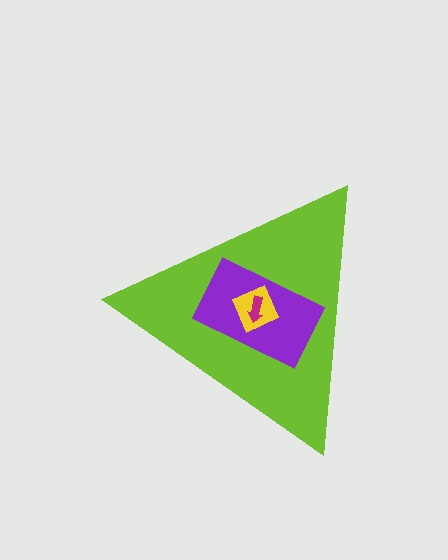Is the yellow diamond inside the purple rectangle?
Yes.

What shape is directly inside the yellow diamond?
The magenta arrow.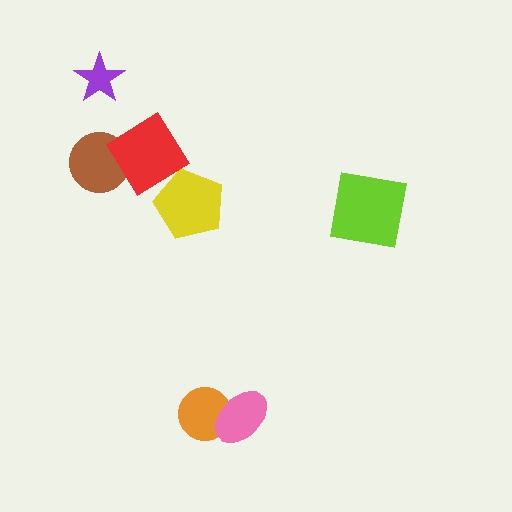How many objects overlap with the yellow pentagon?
1 object overlaps with the yellow pentagon.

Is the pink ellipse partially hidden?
No, no other shape covers it.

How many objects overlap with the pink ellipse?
1 object overlaps with the pink ellipse.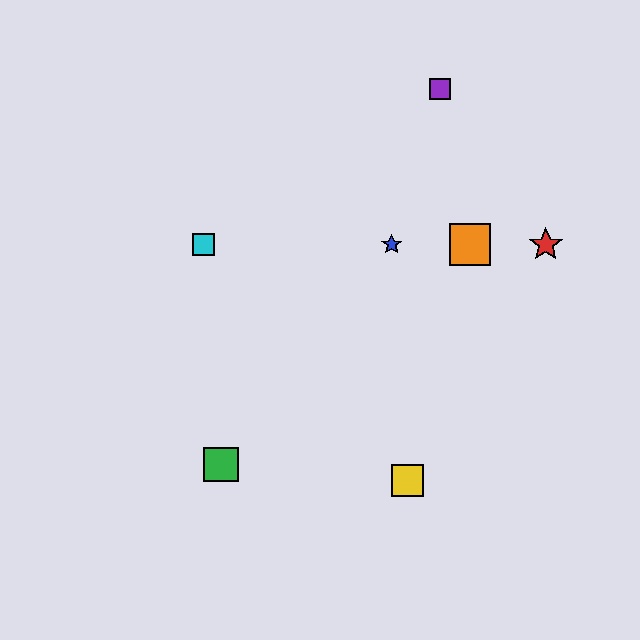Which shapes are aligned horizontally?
The red star, the blue star, the orange square, the cyan square are aligned horizontally.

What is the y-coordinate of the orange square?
The orange square is at y≈244.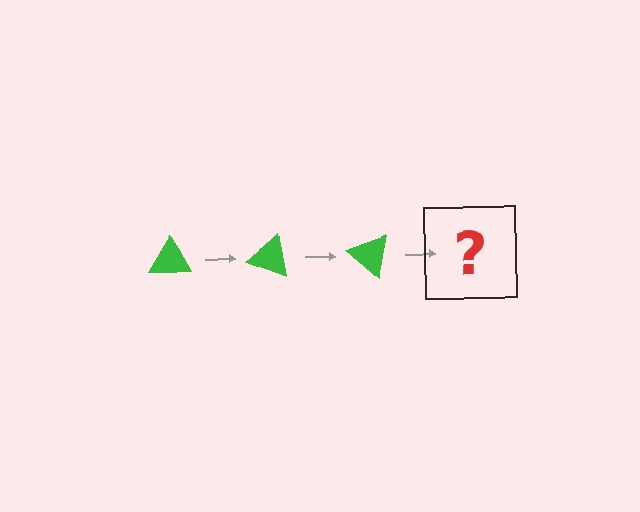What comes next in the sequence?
The next element should be a green triangle rotated 60 degrees.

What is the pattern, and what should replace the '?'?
The pattern is that the triangle rotates 20 degrees each step. The '?' should be a green triangle rotated 60 degrees.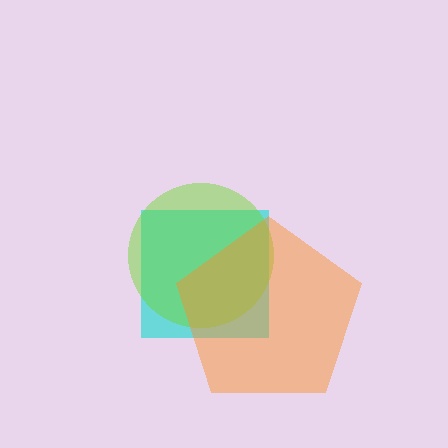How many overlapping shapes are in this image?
There are 3 overlapping shapes in the image.